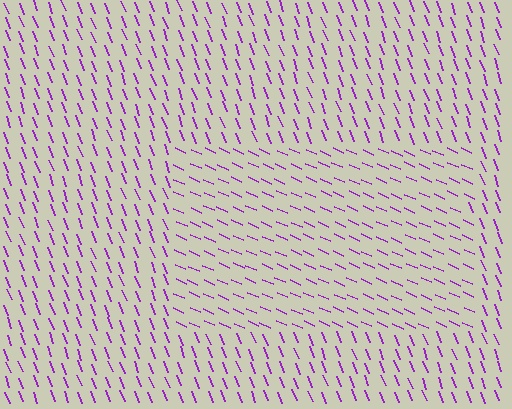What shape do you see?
I see a rectangle.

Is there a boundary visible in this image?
Yes, there is a texture boundary formed by a change in line orientation.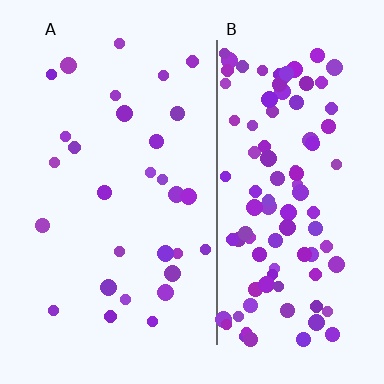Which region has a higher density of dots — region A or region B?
B (the right).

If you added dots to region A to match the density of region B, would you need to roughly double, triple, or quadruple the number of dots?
Approximately triple.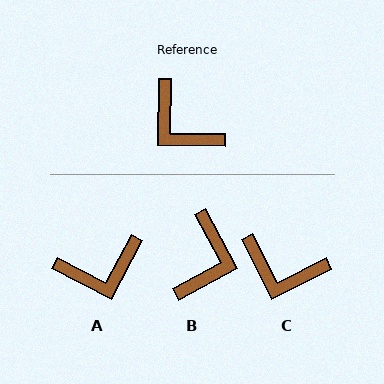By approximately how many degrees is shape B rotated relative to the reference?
Approximately 119 degrees counter-clockwise.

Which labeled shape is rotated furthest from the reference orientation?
B, about 119 degrees away.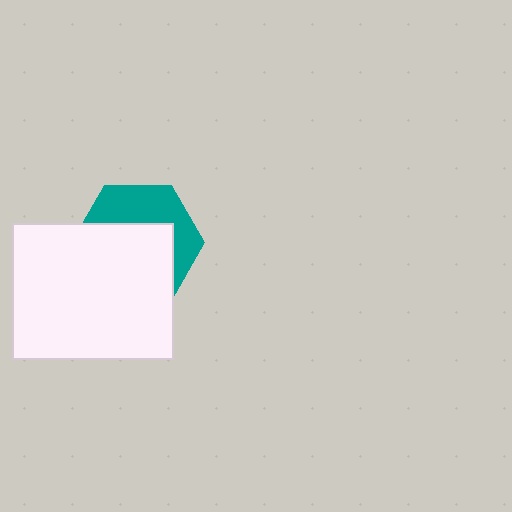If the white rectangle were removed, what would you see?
You would see the complete teal hexagon.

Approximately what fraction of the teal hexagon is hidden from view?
Roughly 59% of the teal hexagon is hidden behind the white rectangle.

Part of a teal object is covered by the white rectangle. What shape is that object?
It is a hexagon.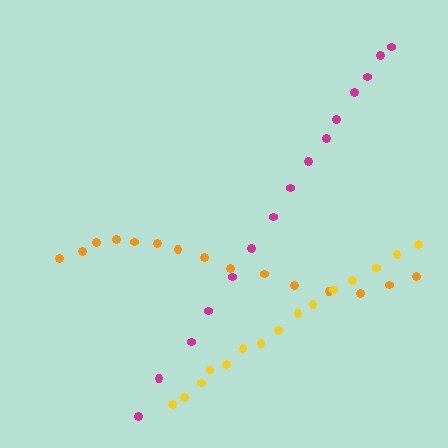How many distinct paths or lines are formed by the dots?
There are 3 distinct paths.